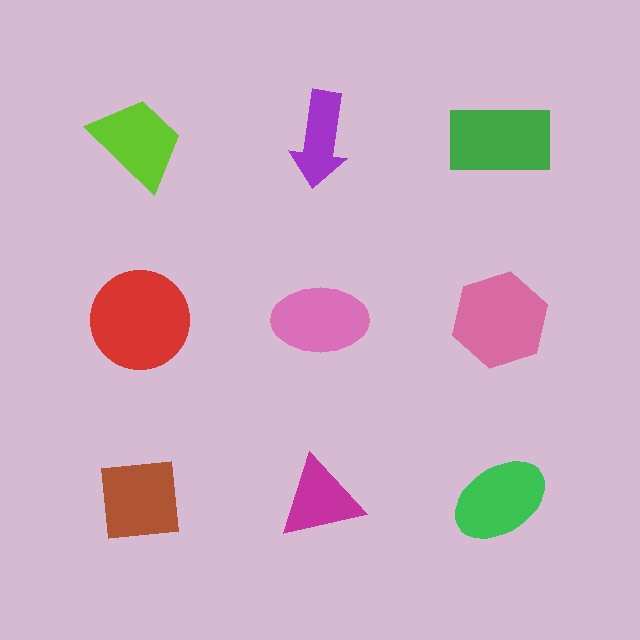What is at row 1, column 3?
A green rectangle.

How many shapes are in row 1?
3 shapes.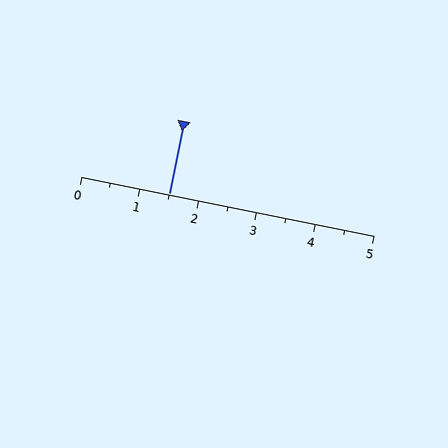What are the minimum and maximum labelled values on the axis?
The axis runs from 0 to 5.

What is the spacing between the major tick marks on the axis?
The major ticks are spaced 1 apart.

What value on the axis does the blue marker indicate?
The marker indicates approximately 1.5.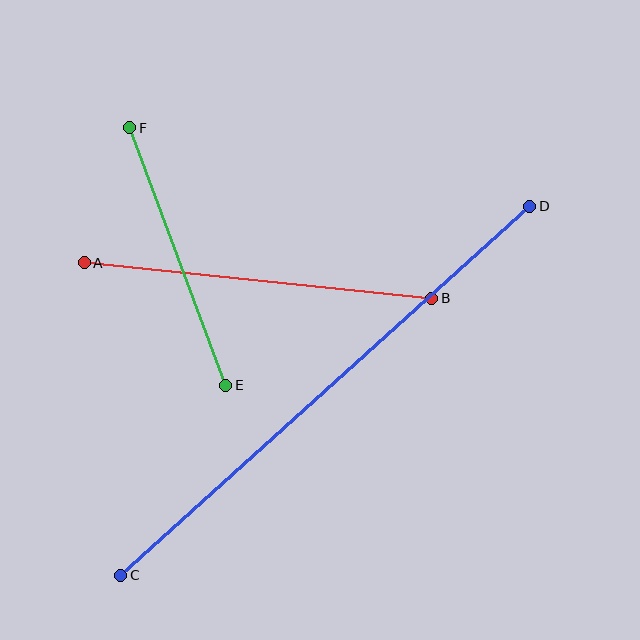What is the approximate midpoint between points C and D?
The midpoint is at approximately (325, 391) pixels.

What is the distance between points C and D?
The distance is approximately 551 pixels.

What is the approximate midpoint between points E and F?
The midpoint is at approximately (178, 257) pixels.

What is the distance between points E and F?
The distance is approximately 275 pixels.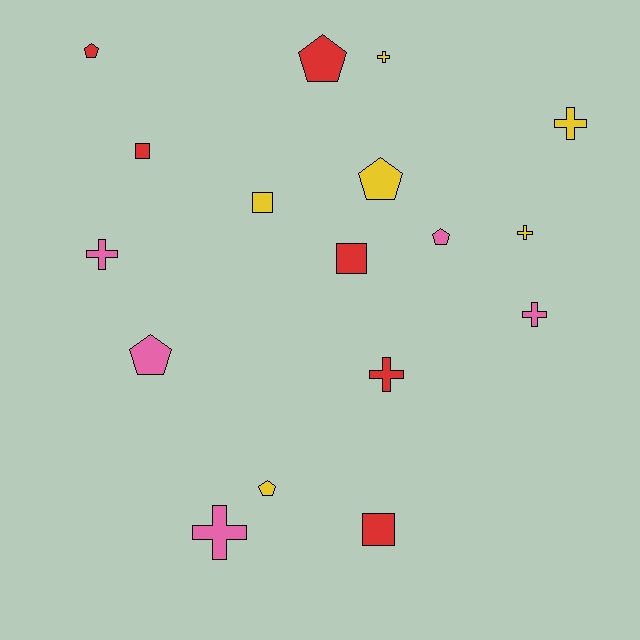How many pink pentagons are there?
There are 2 pink pentagons.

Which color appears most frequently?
Yellow, with 6 objects.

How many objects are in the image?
There are 17 objects.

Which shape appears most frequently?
Cross, with 7 objects.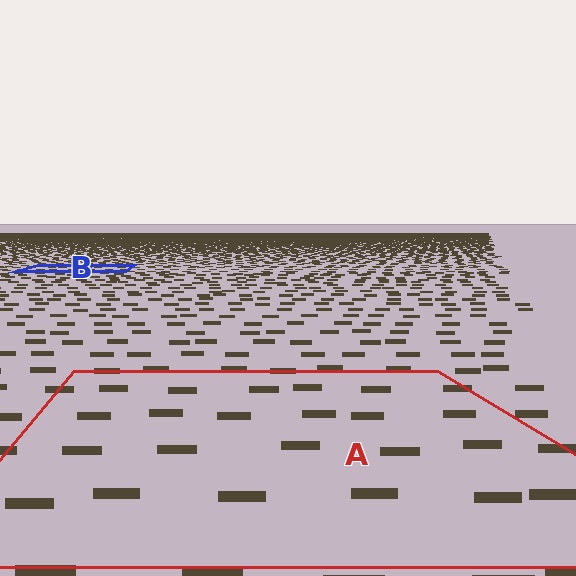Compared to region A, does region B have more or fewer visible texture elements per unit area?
Region B has more texture elements per unit area — they are packed more densely because it is farther away.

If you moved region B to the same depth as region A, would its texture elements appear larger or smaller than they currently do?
They would appear larger. At a closer depth, the same texture elements are projected at a bigger on-screen size.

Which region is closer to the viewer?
Region A is closer. The texture elements there are larger and more spread out.